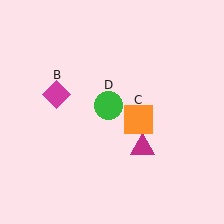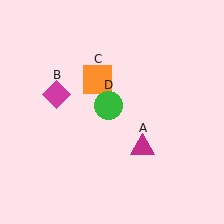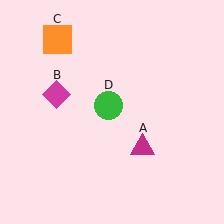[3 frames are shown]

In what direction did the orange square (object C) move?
The orange square (object C) moved up and to the left.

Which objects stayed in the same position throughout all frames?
Magenta triangle (object A) and magenta diamond (object B) and green circle (object D) remained stationary.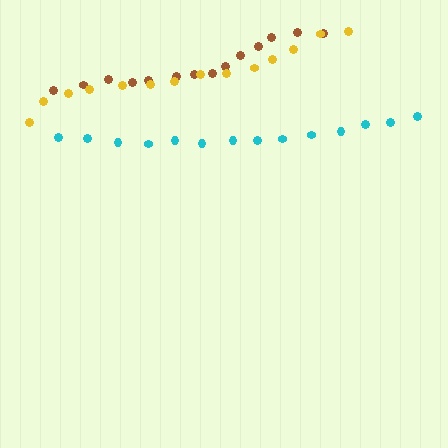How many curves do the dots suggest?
There are 3 distinct paths.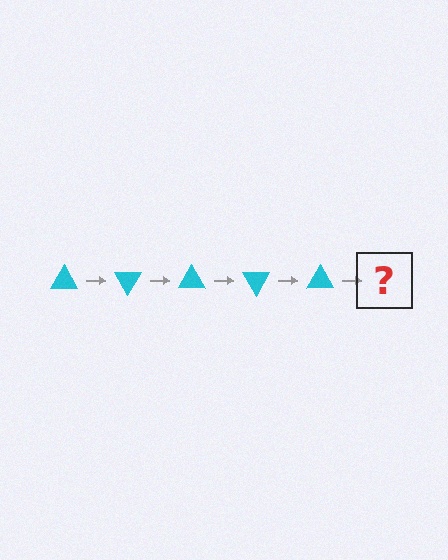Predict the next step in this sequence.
The next step is a cyan triangle rotated 300 degrees.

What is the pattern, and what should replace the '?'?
The pattern is that the triangle rotates 60 degrees each step. The '?' should be a cyan triangle rotated 300 degrees.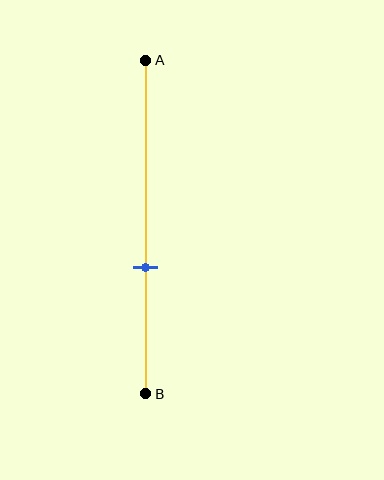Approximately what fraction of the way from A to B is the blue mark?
The blue mark is approximately 60% of the way from A to B.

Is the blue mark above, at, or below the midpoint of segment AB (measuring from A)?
The blue mark is below the midpoint of segment AB.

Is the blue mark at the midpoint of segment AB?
No, the mark is at about 60% from A, not at the 50% midpoint.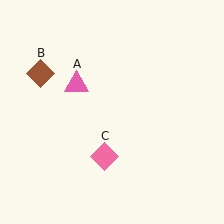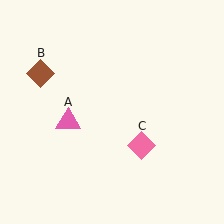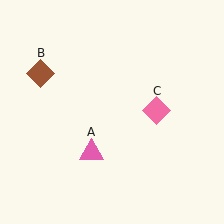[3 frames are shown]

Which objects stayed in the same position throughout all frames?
Brown diamond (object B) remained stationary.